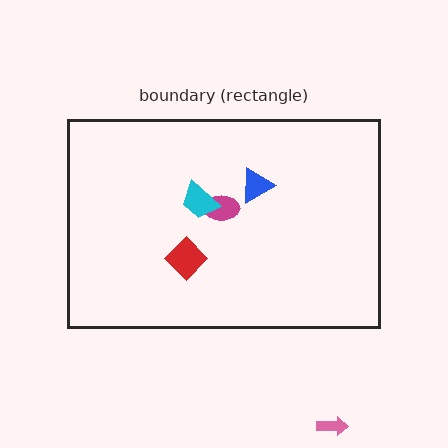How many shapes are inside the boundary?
4 inside, 1 outside.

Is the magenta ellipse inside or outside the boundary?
Inside.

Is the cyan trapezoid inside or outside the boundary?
Inside.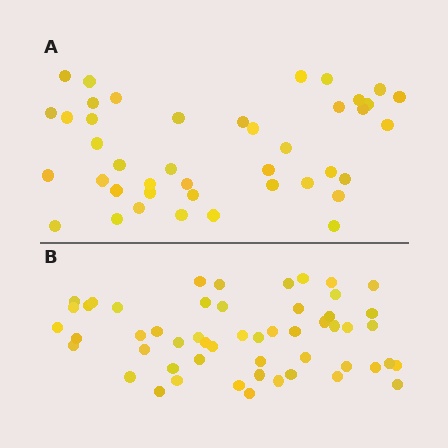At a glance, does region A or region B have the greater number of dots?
Region B (the bottom region) has more dots.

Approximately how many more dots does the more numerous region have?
Region B has roughly 12 or so more dots than region A.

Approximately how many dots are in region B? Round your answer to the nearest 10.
About 50 dots. (The exact count is 53, which rounds to 50.)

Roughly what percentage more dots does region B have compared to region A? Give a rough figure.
About 25% more.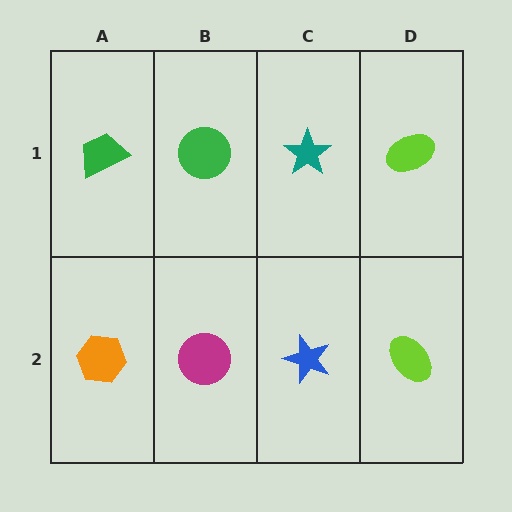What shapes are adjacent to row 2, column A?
A green trapezoid (row 1, column A), a magenta circle (row 2, column B).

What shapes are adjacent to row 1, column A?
An orange hexagon (row 2, column A), a green circle (row 1, column B).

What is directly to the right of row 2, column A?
A magenta circle.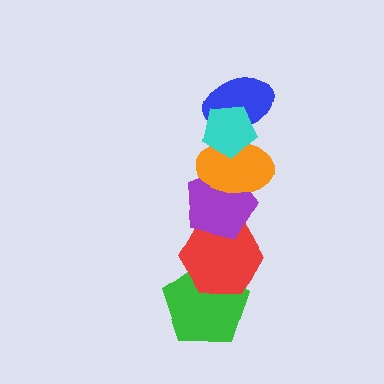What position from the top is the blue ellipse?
The blue ellipse is 2nd from the top.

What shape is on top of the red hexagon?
The purple pentagon is on top of the red hexagon.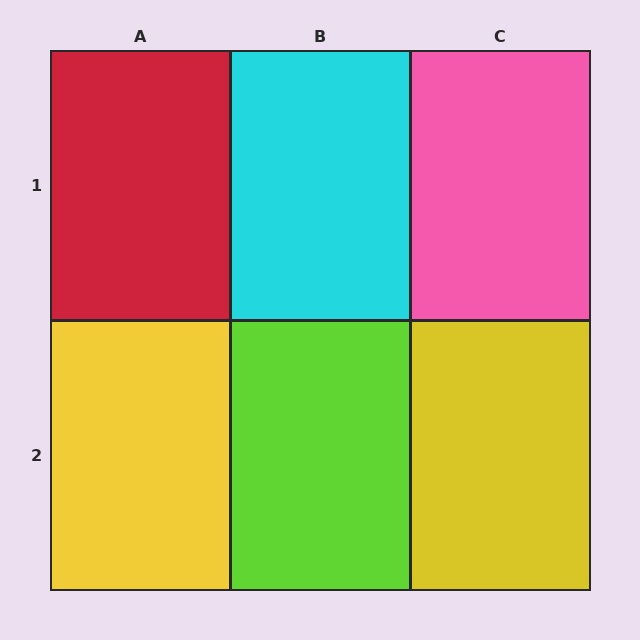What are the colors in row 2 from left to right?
Yellow, lime, yellow.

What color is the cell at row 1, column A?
Red.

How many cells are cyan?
1 cell is cyan.